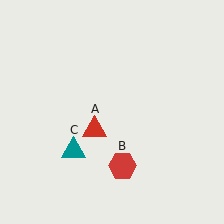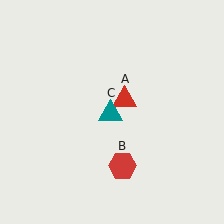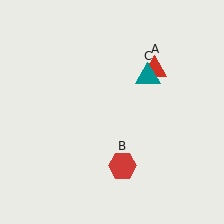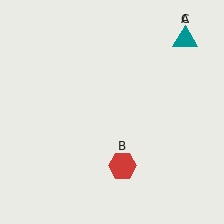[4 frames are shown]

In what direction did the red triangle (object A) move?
The red triangle (object A) moved up and to the right.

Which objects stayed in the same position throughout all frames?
Red hexagon (object B) remained stationary.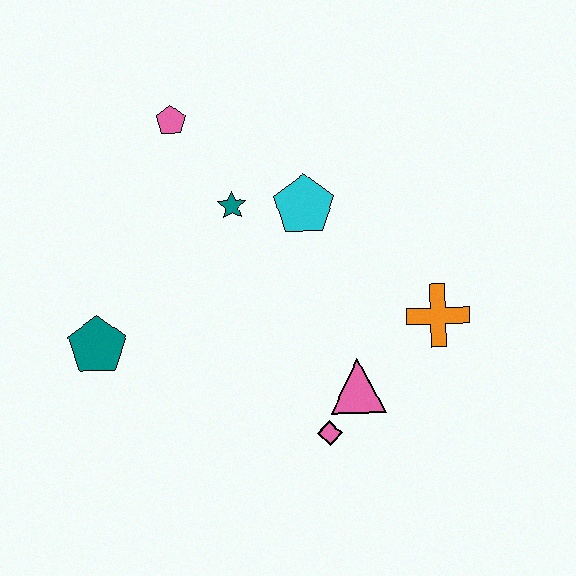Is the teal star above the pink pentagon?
No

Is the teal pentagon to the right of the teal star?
No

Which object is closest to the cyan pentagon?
The teal star is closest to the cyan pentagon.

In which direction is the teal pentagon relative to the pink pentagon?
The teal pentagon is below the pink pentagon.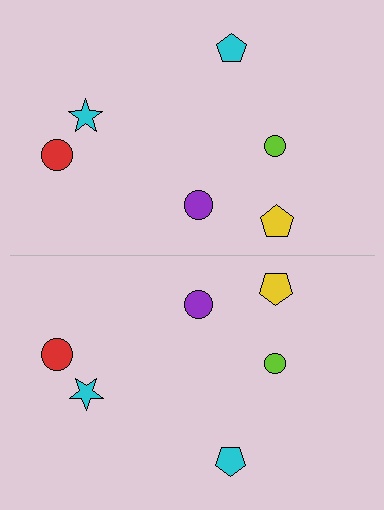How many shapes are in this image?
There are 12 shapes in this image.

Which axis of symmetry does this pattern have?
The pattern has a horizontal axis of symmetry running through the center of the image.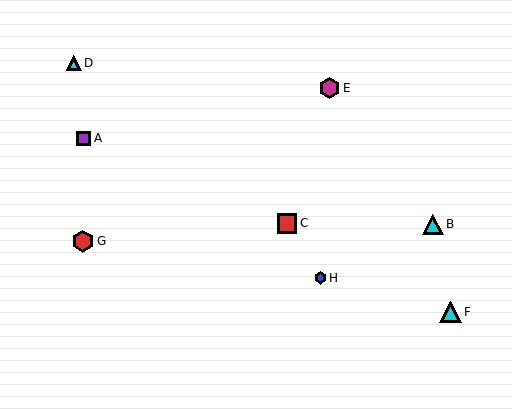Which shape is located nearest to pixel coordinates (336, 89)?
The magenta hexagon (labeled E) at (330, 88) is nearest to that location.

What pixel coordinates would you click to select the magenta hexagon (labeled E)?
Click at (330, 88) to select the magenta hexagon E.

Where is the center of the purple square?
The center of the purple square is at (84, 138).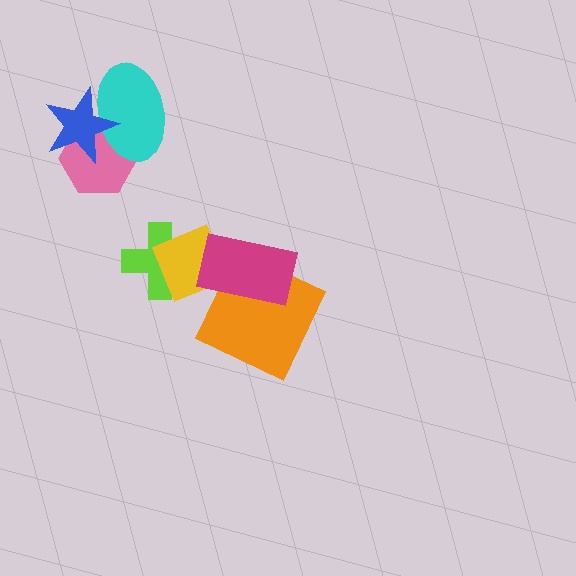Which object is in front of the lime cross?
The yellow square is in front of the lime cross.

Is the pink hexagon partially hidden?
Yes, it is partially covered by another shape.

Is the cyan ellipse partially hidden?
Yes, it is partially covered by another shape.